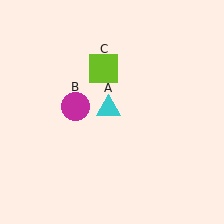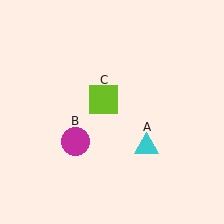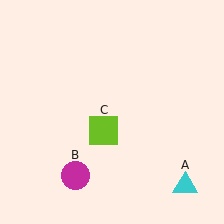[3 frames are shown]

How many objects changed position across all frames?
3 objects changed position: cyan triangle (object A), magenta circle (object B), lime square (object C).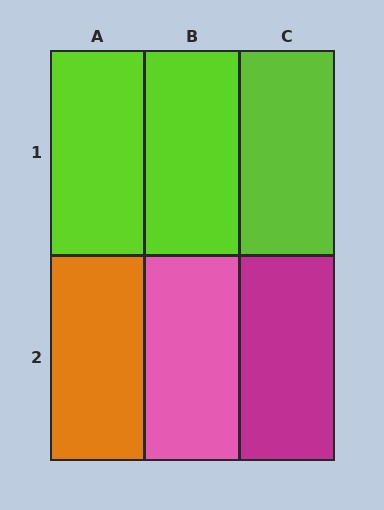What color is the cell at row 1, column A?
Lime.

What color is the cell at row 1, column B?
Lime.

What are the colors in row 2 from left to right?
Orange, pink, magenta.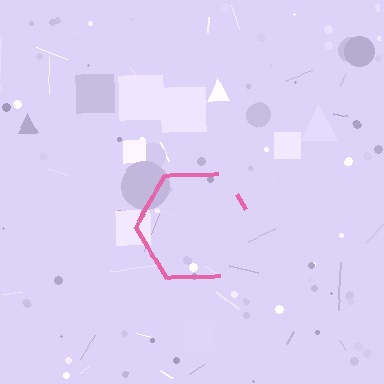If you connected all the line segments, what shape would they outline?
They would outline a hexagon.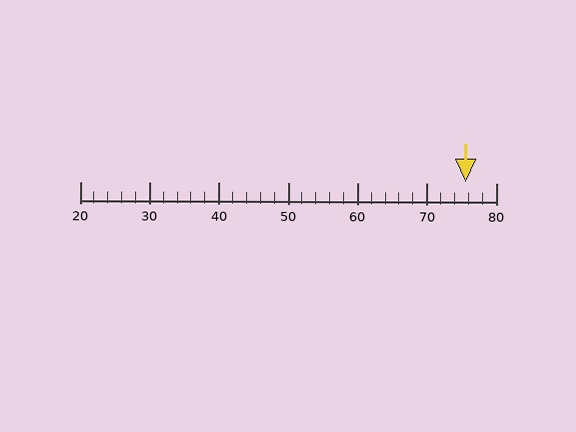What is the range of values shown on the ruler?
The ruler shows values from 20 to 80.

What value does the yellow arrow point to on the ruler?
The yellow arrow points to approximately 76.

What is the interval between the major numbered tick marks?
The major tick marks are spaced 10 units apart.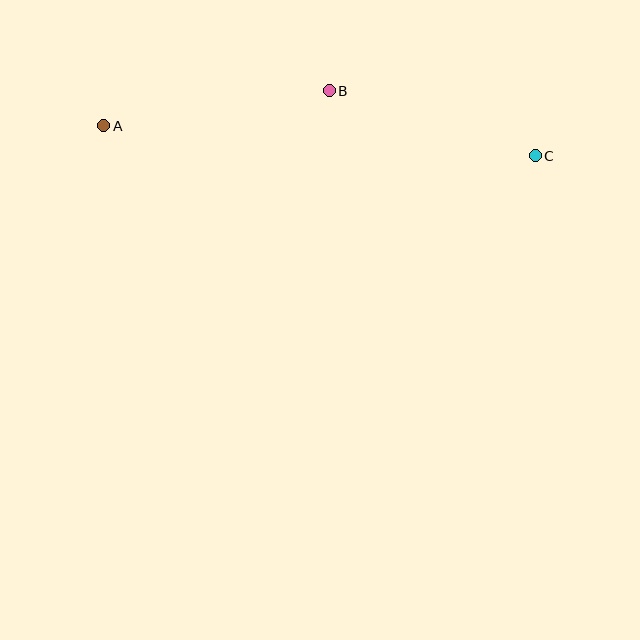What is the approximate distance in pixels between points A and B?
The distance between A and B is approximately 228 pixels.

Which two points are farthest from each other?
Points A and C are farthest from each other.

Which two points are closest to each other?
Points B and C are closest to each other.